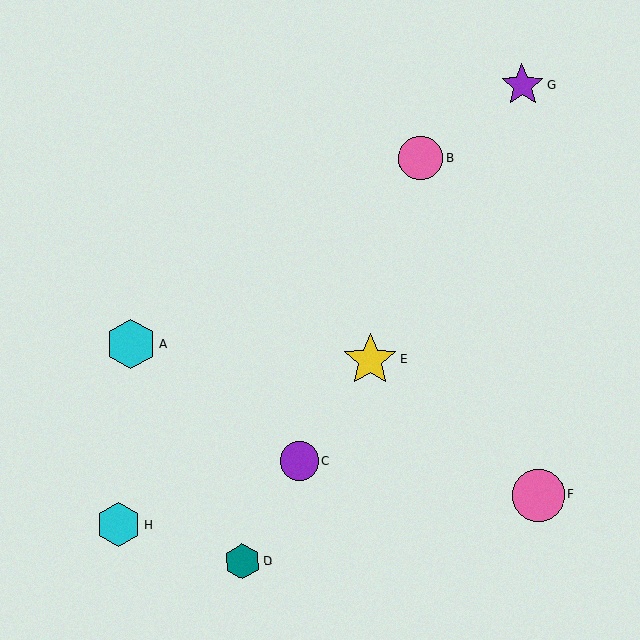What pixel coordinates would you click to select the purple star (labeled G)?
Click at (522, 85) to select the purple star G.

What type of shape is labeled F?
Shape F is a pink circle.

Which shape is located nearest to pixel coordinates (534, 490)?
The pink circle (labeled F) at (538, 495) is nearest to that location.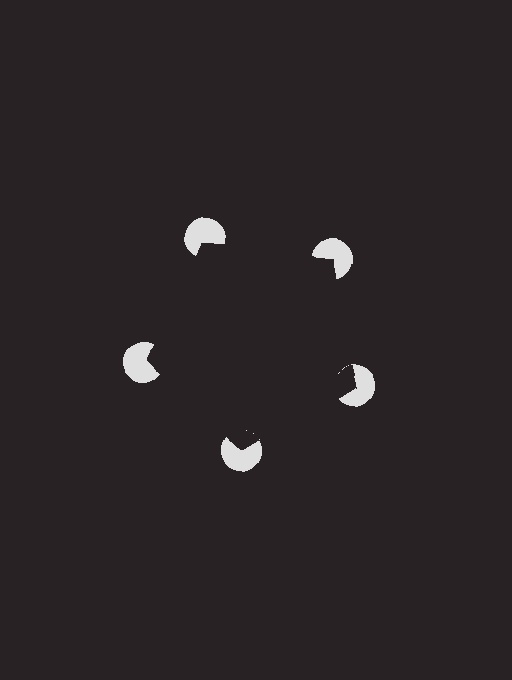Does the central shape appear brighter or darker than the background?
It typically appears slightly darker than the background, even though no actual brightness change is drawn.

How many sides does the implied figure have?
5 sides.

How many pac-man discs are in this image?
There are 5 — one at each vertex of the illusory pentagon.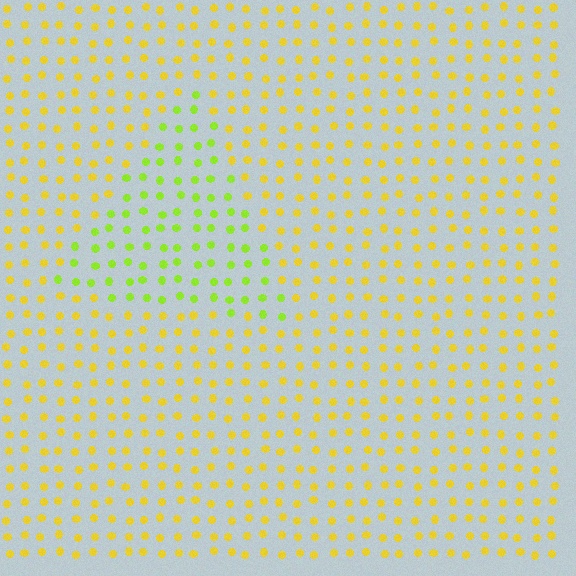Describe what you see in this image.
The image is filled with small yellow elements in a uniform arrangement. A triangle-shaped region is visible where the elements are tinted to a slightly different hue, forming a subtle color boundary.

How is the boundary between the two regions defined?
The boundary is defined purely by a slight shift in hue (about 37 degrees). Spacing, size, and orientation are identical on both sides.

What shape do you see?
I see a triangle.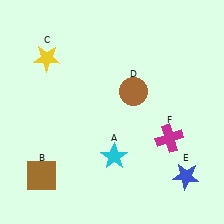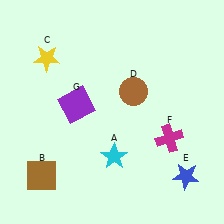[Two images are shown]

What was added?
A purple square (G) was added in Image 2.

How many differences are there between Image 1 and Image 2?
There is 1 difference between the two images.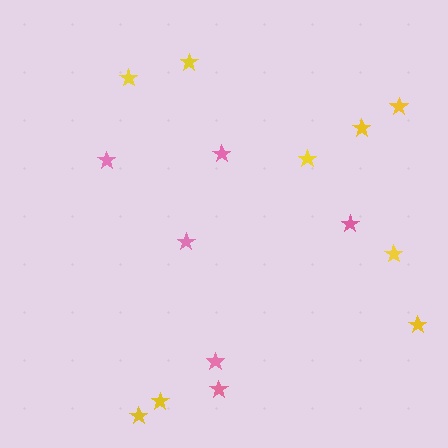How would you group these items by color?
There are 2 groups: one group of pink stars (6) and one group of yellow stars (9).